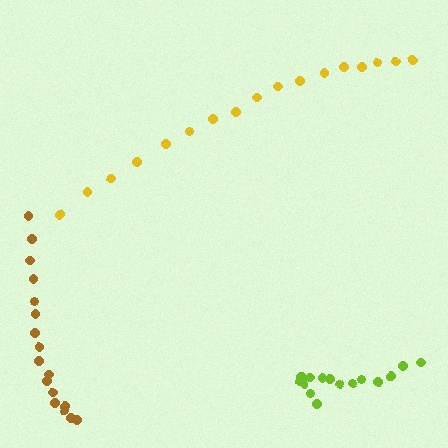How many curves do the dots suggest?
There are 3 distinct paths.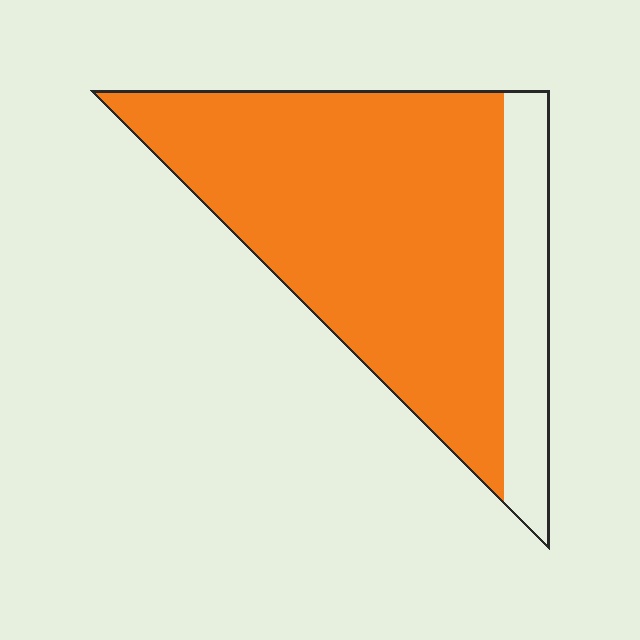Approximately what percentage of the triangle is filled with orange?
Approximately 80%.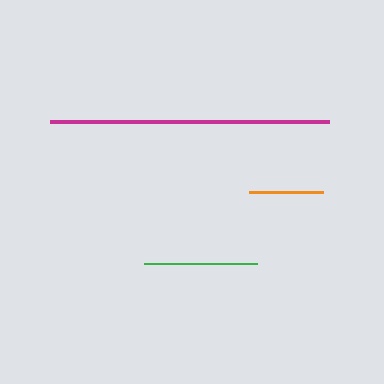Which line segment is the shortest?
The orange line is the shortest at approximately 74 pixels.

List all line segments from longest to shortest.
From longest to shortest: magenta, green, orange.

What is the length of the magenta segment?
The magenta segment is approximately 279 pixels long.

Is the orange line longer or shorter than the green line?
The green line is longer than the orange line.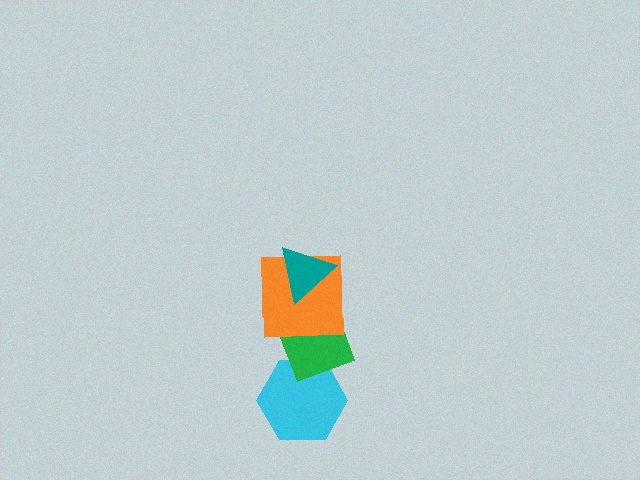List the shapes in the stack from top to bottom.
From top to bottom: the teal triangle, the orange square, the green diamond, the cyan hexagon.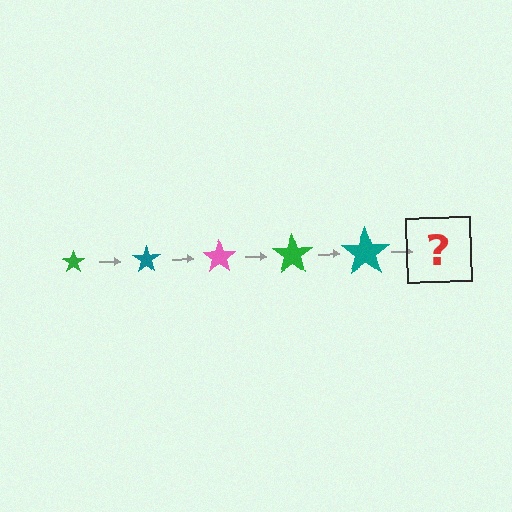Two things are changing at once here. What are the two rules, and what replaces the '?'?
The two rules are that the star grows larger each step and the color cycles through green, teal, and pink. The '?' should be a pink star, larger than the previous one.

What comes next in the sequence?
The next element should be a pink star, larger than the previous one.